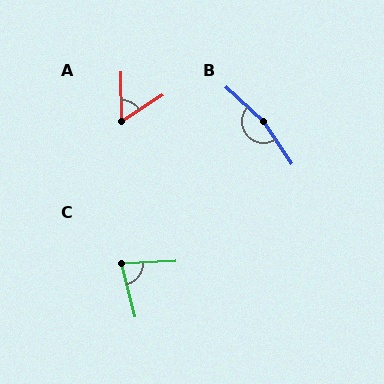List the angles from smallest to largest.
A (59°), C (78°), B (166°).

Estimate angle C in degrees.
Approximately 78 degrees.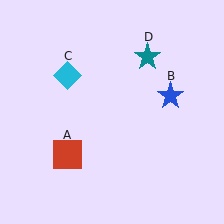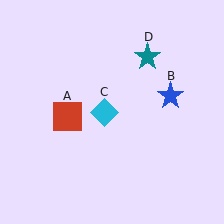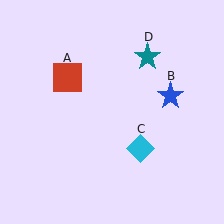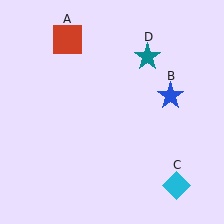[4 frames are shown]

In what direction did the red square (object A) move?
The red square (object A) moved up.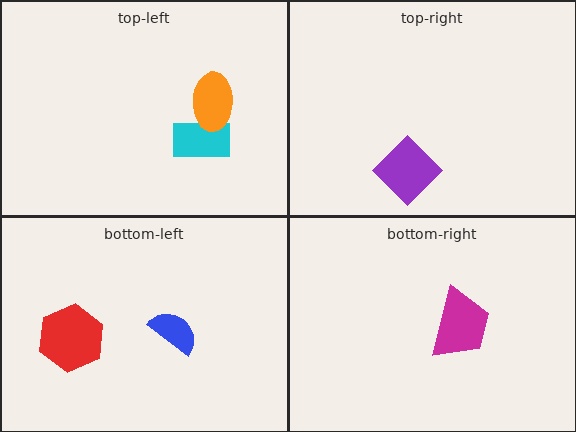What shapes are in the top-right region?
The purple diamond.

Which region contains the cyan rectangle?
The top-left region.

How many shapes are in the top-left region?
2.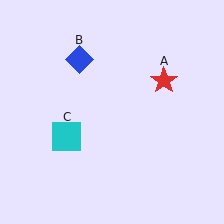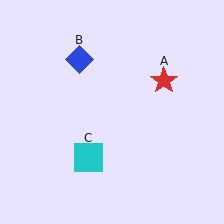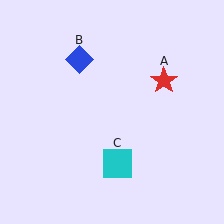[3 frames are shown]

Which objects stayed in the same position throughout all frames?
Red star (object A) and blue diamond (object B) remained stationary.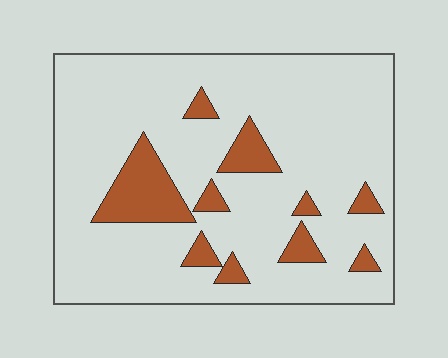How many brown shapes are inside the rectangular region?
10.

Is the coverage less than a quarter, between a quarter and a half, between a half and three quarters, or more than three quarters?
Less than a quarter.